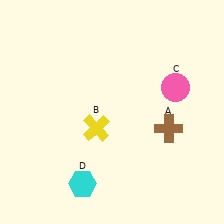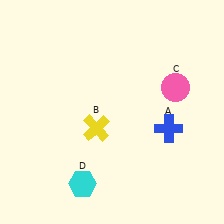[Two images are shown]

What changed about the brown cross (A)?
In Image 1, A is brown. In Image 2, it changed to blue.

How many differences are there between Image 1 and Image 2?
There is 1 difference between the two images.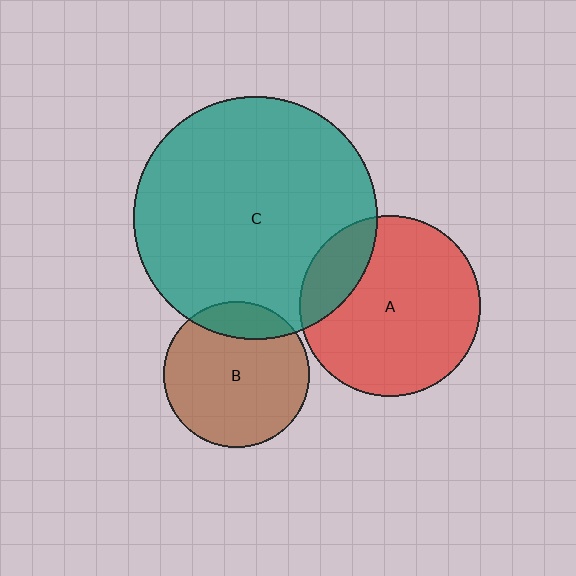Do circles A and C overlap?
Yes.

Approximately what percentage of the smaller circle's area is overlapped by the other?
Approximately 20%.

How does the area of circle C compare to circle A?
Approximately 1.8 times.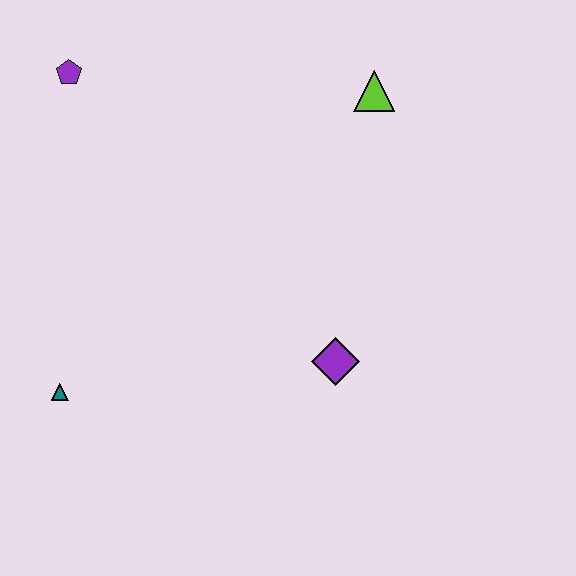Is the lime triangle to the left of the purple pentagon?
No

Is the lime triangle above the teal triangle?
Yes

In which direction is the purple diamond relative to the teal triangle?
The purple diamond is to the right of the teal triangle.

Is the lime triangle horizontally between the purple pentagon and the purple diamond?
No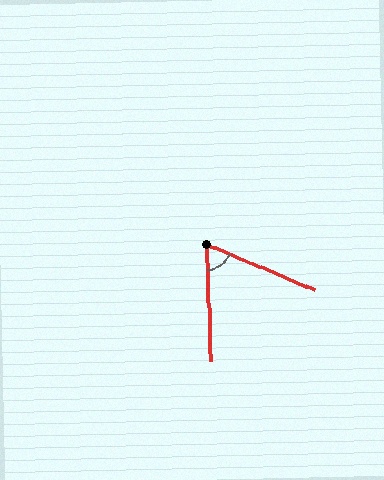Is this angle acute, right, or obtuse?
It is acute.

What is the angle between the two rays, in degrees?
Approximately 66 degrees.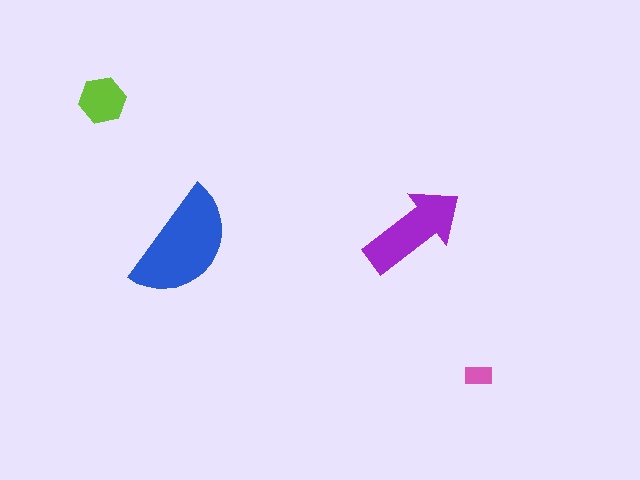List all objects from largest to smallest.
The blue semicircle, the purple arrow, the lime hexagon, the pink rectangle.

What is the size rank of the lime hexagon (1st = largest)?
3rd.